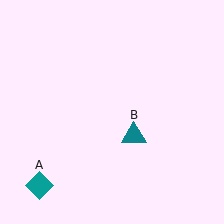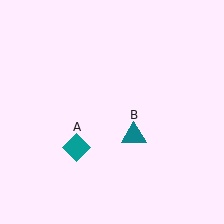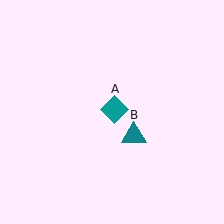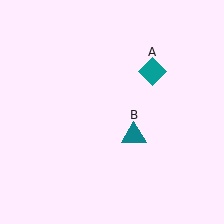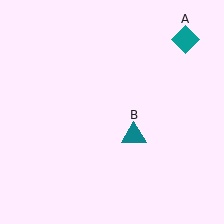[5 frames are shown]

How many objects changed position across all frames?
1 object changed position: teal diamond (object A).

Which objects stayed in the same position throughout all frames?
Teal triangle (object B) remained stationary.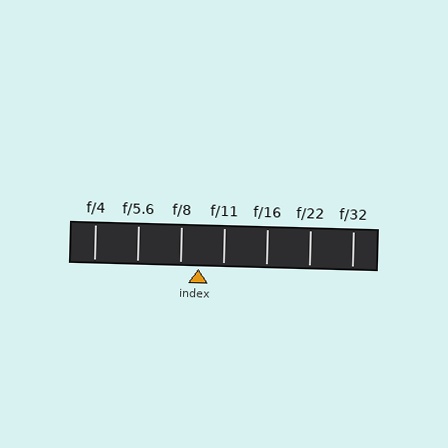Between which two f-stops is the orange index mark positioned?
The index mark is between f/8 and f/11.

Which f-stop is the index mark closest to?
The index mark is closest to f/8.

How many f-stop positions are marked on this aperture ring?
There are 7 f-stop positions marked.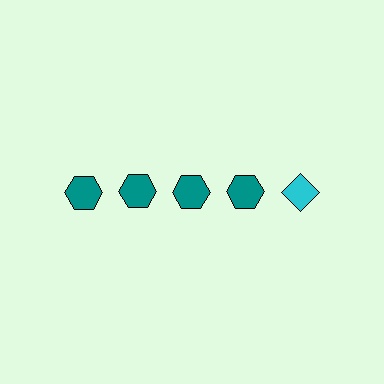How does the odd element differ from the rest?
It differs in both color (cyan instead of teal) and shape (diamond instead of hexagon).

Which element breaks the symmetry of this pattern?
The cyan diamond in the top row, rightmost column breaks the symmetry. All other shapes are teal hexagons.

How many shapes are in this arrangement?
There are 5 shapes arranged in a grid pattern.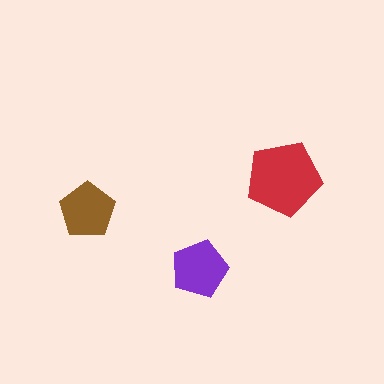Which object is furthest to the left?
The brown pentagon is leftmost.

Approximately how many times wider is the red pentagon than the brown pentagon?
About 1.5 times wider.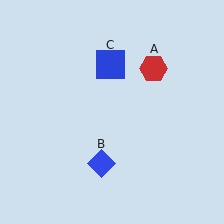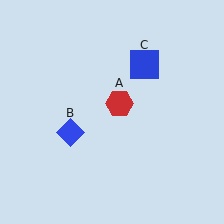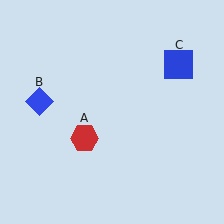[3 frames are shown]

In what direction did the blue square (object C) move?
The blue square (object C) moved right.